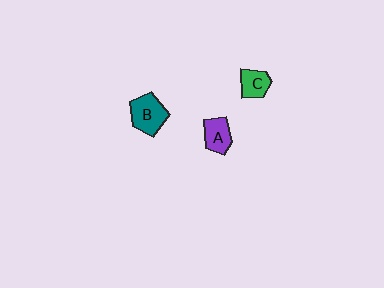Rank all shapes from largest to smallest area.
From largest to smallest: B (teal), A (purple), C (green).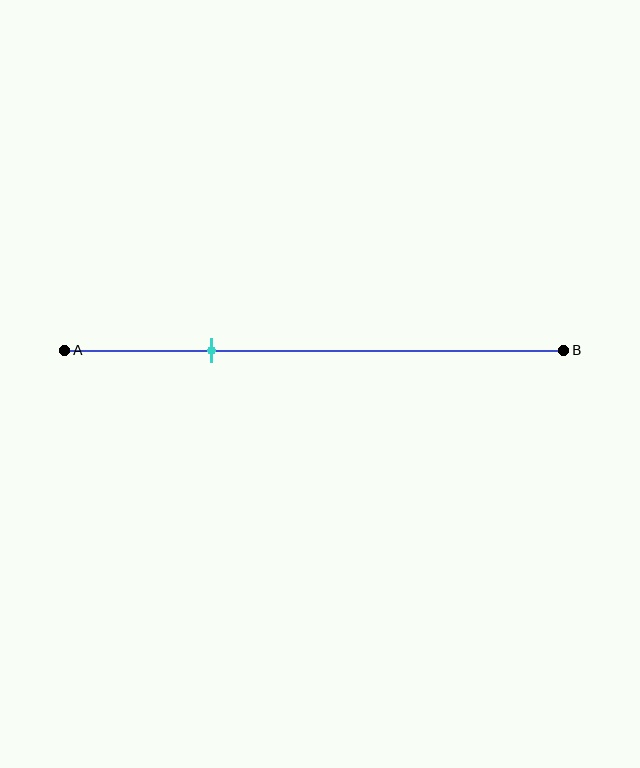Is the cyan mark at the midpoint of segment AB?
No, the mark is at about 30% from A, not at the 50% midpoint.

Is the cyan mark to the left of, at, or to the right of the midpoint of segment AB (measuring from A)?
The cyan mark is to the left of the midpoint of segment AB.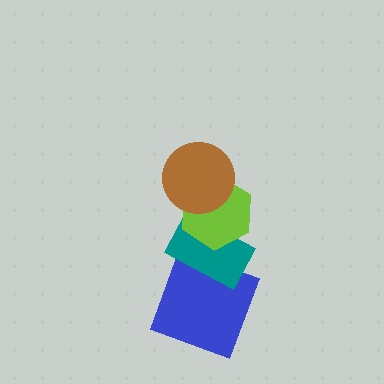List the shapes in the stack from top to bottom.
From top to bottom: the brown circle, the lime hexagon, the teal rectangle, the blue square.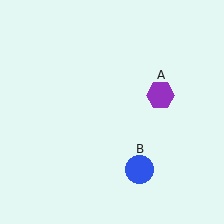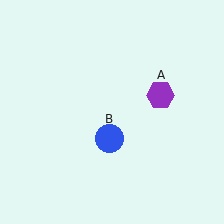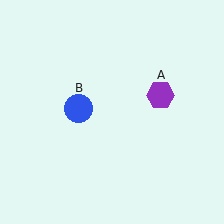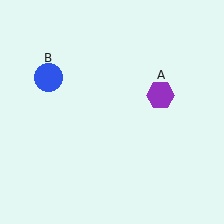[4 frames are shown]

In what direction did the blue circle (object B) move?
The blue circle (object B) moved up and to the left.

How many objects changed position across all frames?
1 object changed position: blue circle (object B).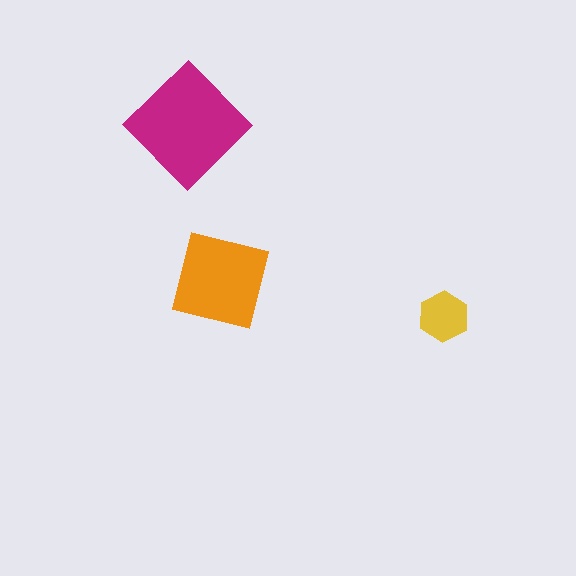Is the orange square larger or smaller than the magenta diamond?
Smaller.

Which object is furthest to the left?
The magenta diamond is leftmost.